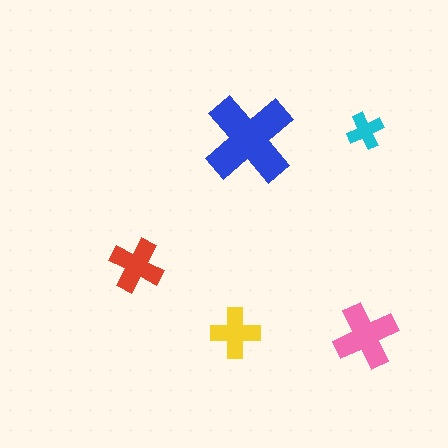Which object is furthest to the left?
The red cross is leftmost.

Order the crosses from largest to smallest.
the blue one, the pink one, the red one, the yellow one, the cyan one.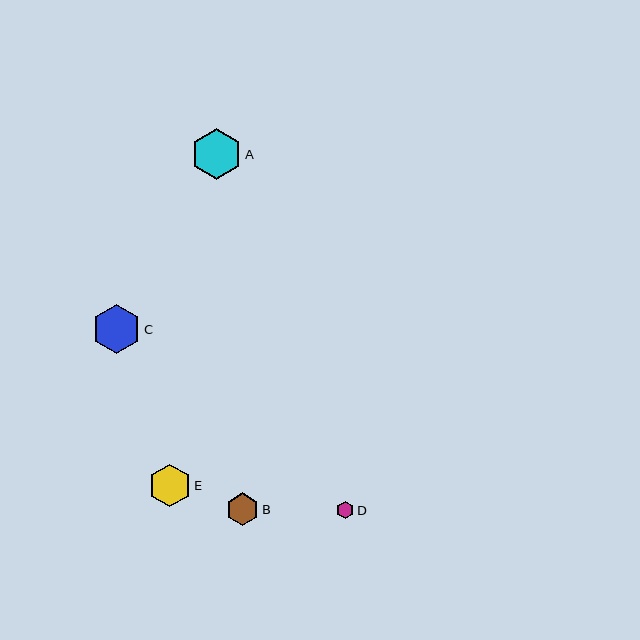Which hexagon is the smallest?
Hexagon D is the smallest with a size of approximately 17 pixels.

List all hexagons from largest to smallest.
From largest to smallest: A, C, E, B, D.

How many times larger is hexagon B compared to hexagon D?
Hexagon B is approximately 1.9 times the size of hexagon D.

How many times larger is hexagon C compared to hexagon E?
Hexagon C is approximately 1.2 times the size of hexagon E.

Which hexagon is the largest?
Hexagon A is the largest with a size of approximately 51 pixels.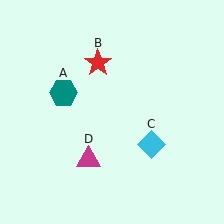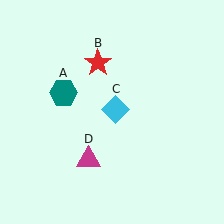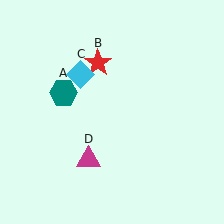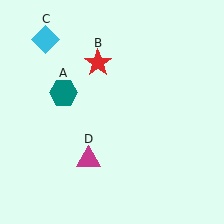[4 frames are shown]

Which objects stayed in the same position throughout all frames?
Teal hexagon (object A) and red star (object B) and magenta triangle (object D) remained stationary.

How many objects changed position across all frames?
1 object changed position: cyan diamond (object C).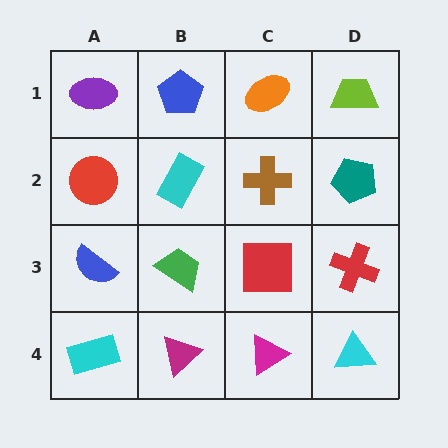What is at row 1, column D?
A lime trapezoid.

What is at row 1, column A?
A purple ellipse.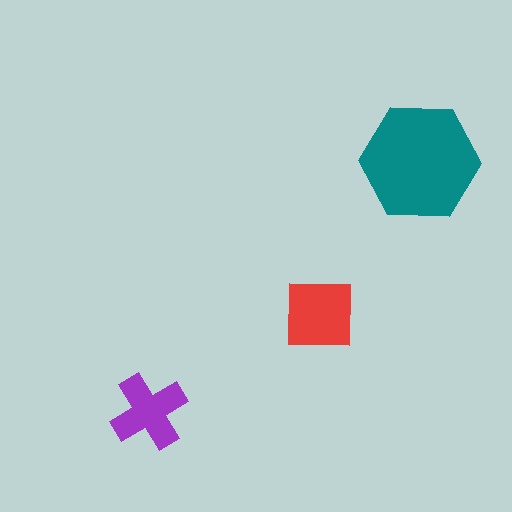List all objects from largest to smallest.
The teal hexagon, the red square, the purple cross.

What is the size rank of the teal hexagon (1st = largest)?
1st.